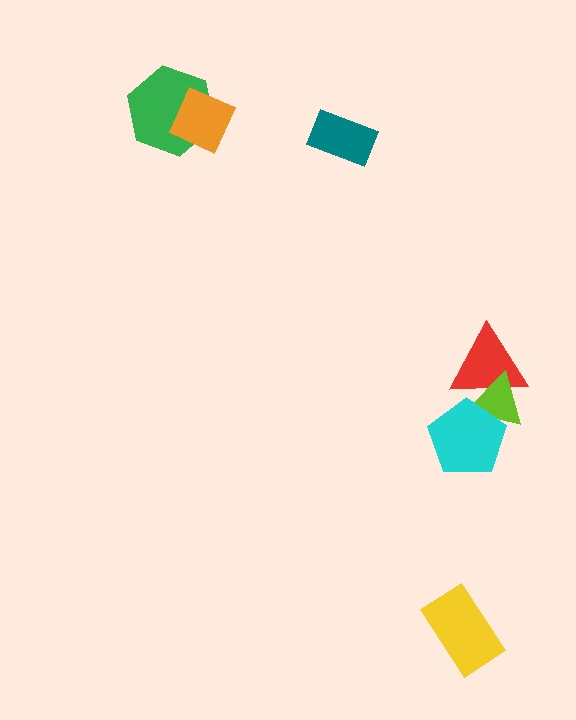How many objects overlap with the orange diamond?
1 object overlaps with the orange diamond.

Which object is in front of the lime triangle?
The cyan pentagon is in front of the lime triangle.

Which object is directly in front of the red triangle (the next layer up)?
The lime triangle is directly in front of the red triangle.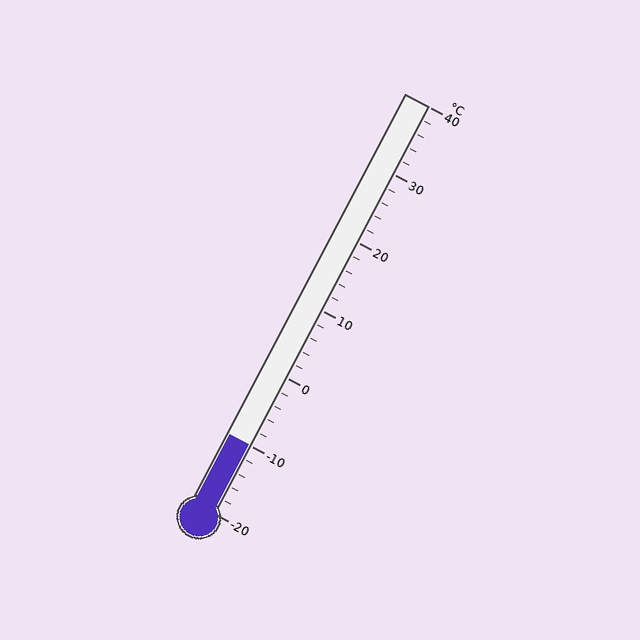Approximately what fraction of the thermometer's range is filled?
The thermometer is filled to approximately 15% of its range.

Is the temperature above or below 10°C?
The temperature is below 10°C.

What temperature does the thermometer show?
The thermometer shows approximately -10°C.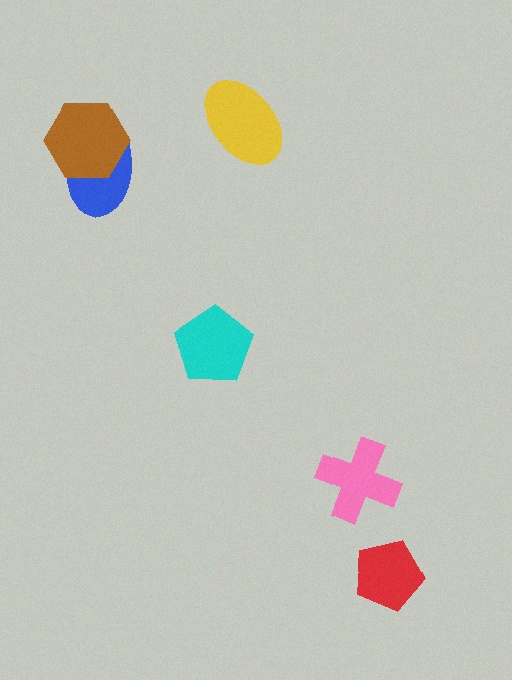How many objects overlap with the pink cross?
0 objects overlap with the pink cross.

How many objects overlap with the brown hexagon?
1 object overlaps with the brown hexagon.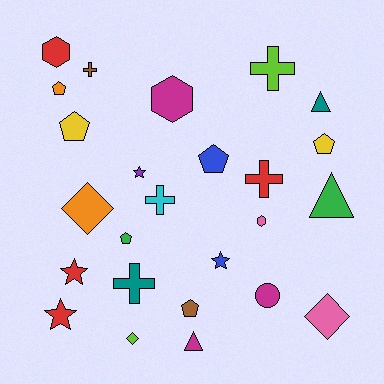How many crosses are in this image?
There are 5 crosses.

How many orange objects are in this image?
There are 2 orange objects.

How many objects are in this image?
There are 25 objects.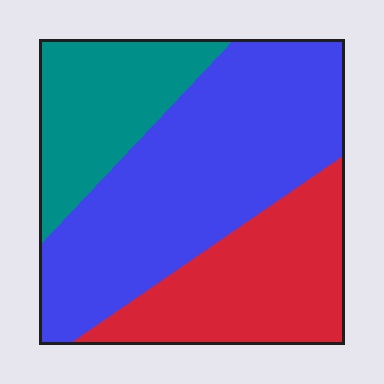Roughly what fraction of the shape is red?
Red takes up between a sixth and a third of the shape.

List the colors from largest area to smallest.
From largest to smallest: blue, red, teal.